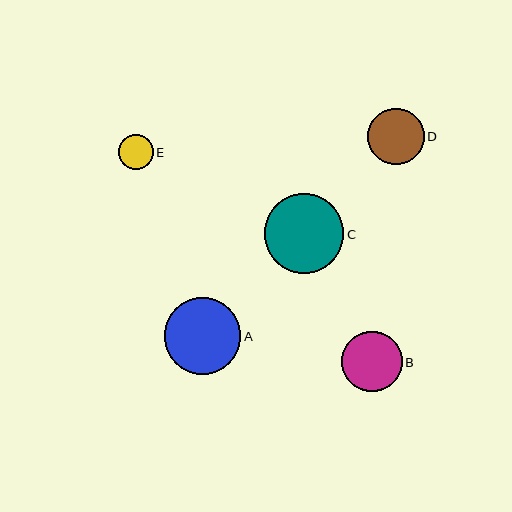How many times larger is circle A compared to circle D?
Circle A is approximately 1.4 times the size of circle D.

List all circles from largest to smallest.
From largest to smallest: C, A, B, D, E.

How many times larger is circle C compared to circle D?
Circle C is approximately 1.4 times the size of circle D.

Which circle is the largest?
Circle C is the largest with a size of approximately 79 pixels.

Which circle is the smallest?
Circle E is the smallest with a size of approximately 35 pixels.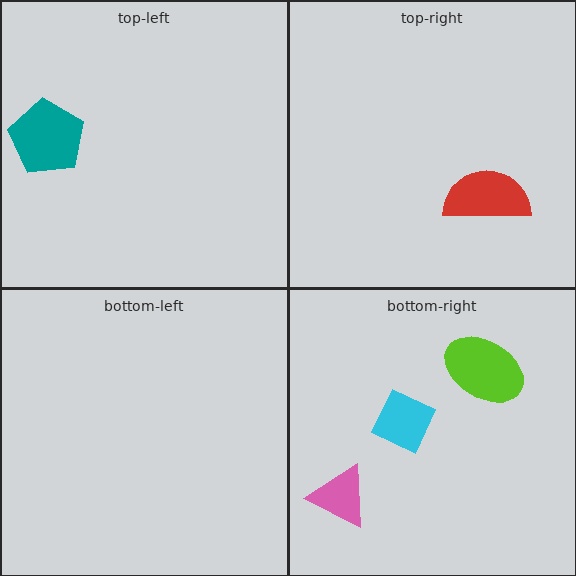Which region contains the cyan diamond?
The bottom-right region.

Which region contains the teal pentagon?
The top-left region.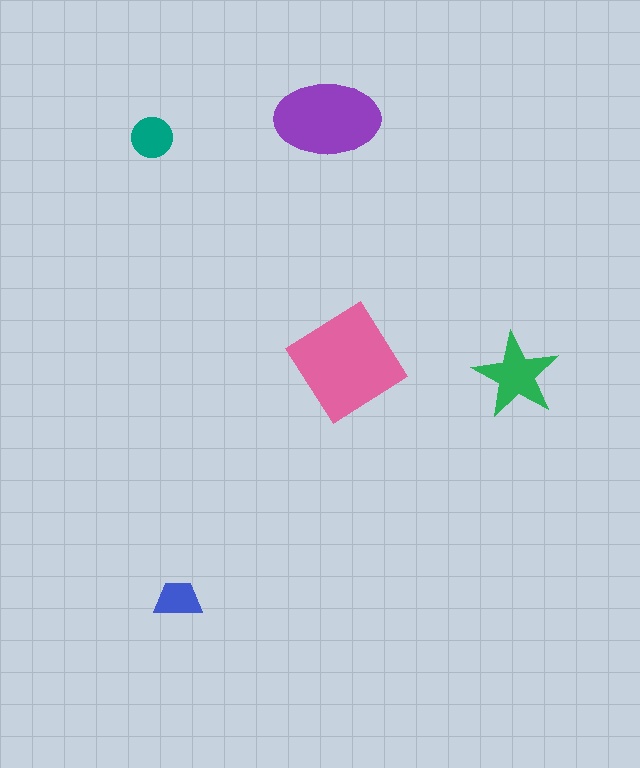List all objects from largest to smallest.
The pink diamond, the purple ellipse, the green star, the teal circle, the blue trapezoid.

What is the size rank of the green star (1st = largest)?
3rd.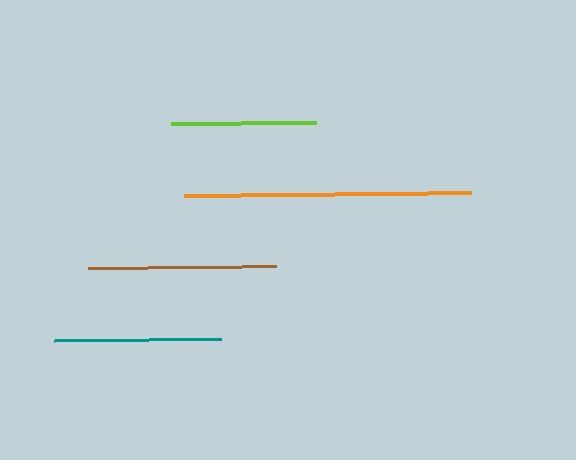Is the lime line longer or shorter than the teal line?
The teal line is longer than the lime line.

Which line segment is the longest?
The orange line is the longest at approximately 287 pixels.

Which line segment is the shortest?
The lime line is the shortest at approximately 145 pixels.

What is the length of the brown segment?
The brown segment is approximately 187 pixels long.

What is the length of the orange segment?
The orange segment is approximately 287 pixels long.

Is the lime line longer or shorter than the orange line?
The orange line is longer than the lime line.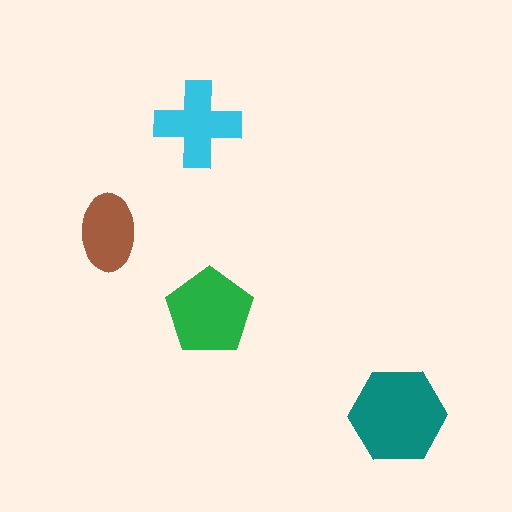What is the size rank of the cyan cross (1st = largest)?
3rd.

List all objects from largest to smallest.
The teal hexagon, the green pentagon, the cyan cross, the brown ellipse.